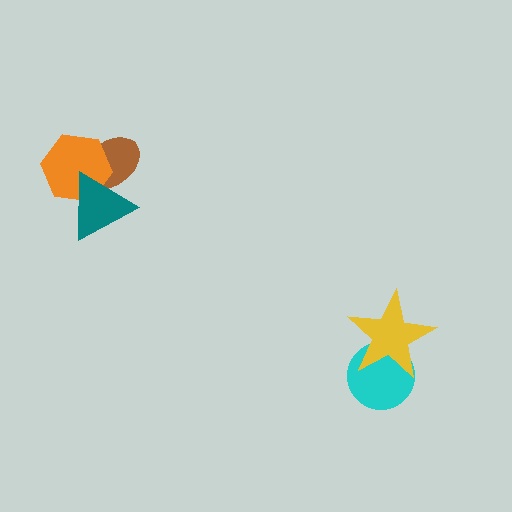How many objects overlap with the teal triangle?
2 objects overlap with the teal triangle.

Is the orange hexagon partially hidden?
Yes, it is partially covered by another shape.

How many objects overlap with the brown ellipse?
2 objects overlap with the brown ellipse.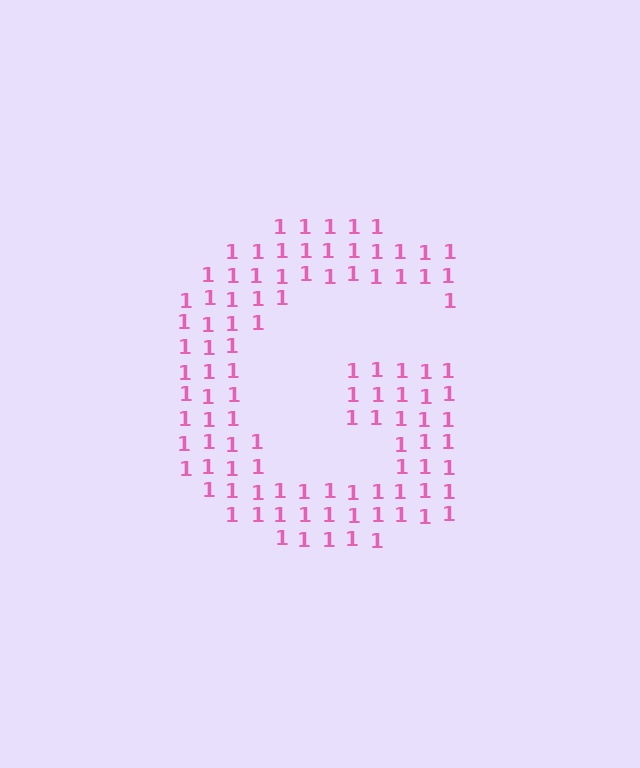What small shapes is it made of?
It is made of small digit 1's.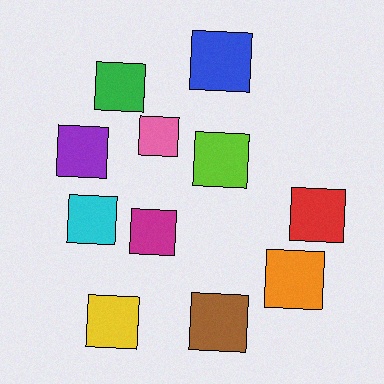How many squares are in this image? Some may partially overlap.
There are 11 squares.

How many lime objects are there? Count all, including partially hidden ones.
There is 1 lime object.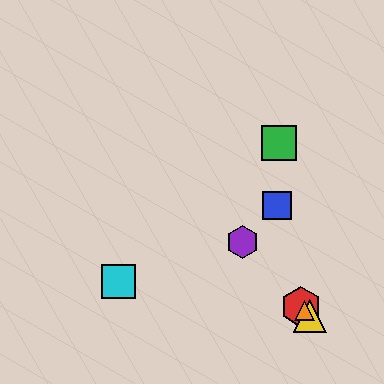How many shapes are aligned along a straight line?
4 shapes (the red hexagon, the yellow triangle, the purple hexagon, the orange triangle) are aligned along a straight line.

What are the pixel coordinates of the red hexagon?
The red hexagon is at (301, 307).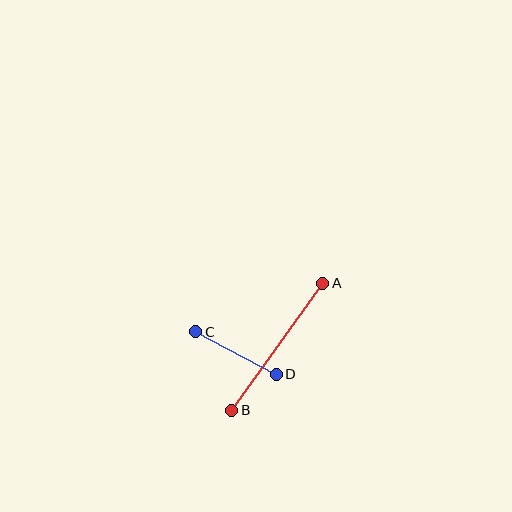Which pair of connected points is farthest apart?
Points A and B are farthest apart.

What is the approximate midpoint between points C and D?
The midpoint is at approximately (236, 353) pixels.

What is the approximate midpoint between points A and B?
The midpoint is at approximately (277, 347) pixels.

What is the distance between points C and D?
The distance is approximately 91 pixels.